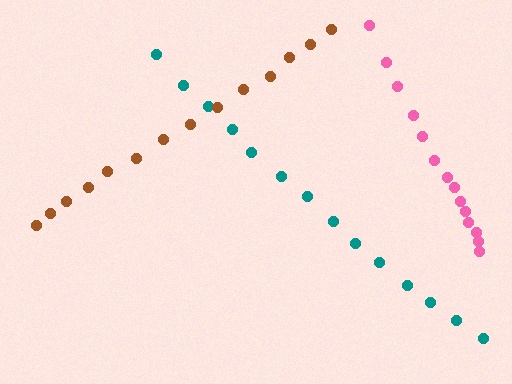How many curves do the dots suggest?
There are 3 distinct paths.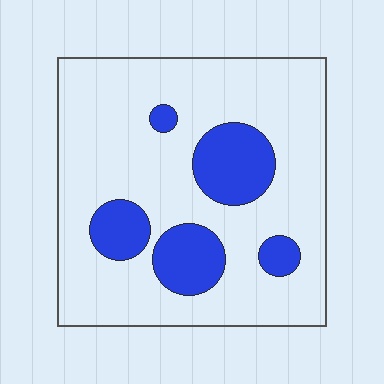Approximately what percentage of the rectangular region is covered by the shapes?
Approximately 20%.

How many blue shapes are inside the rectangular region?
5.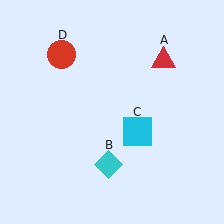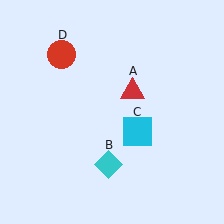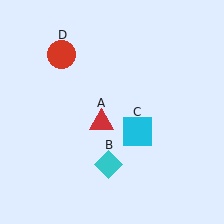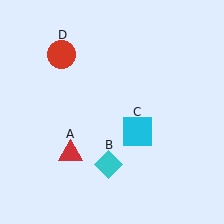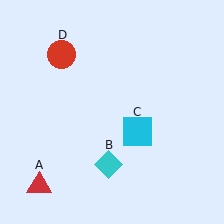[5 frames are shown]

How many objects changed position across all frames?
1 object changed position: red triangle (object A).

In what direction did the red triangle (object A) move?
The red triangle (object A) moved down and to the left.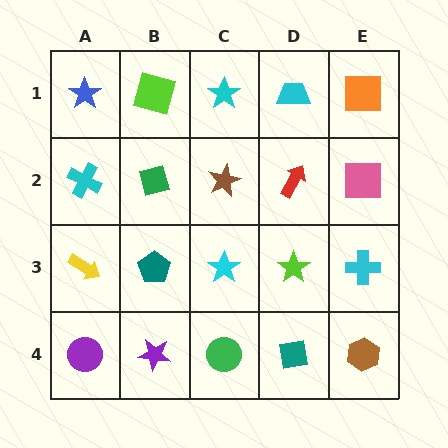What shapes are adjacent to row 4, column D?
A lime star (row 3, column D), a green circle (row 4, column C), a brown hexagon (row 4, column E).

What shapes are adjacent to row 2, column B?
A lime square (row 1, column B), a teal pentagon (row 3, column B), a cyan cross (row 2, column A), a brown star (row 2, column C).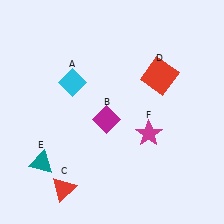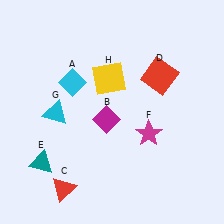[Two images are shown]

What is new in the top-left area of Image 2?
A yellow square (H) was added in the top-left area of Image 2.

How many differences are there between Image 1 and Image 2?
There are 2 differences between the two images.